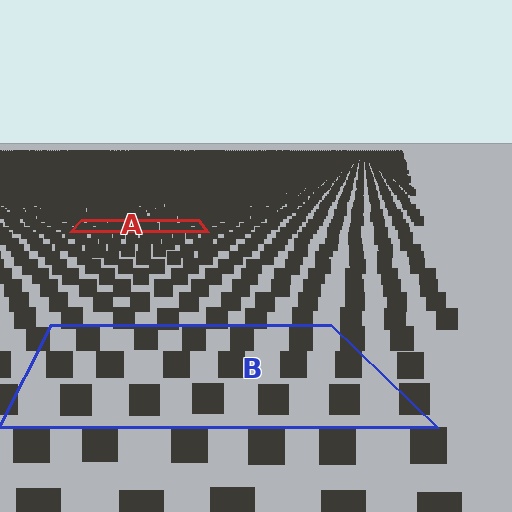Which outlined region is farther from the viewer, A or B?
Region A is farther from the viewer — the texture elements inside it appear smaller and more densely packed.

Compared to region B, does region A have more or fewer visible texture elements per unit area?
Region A has more texture elements per unit area — they are packed more densely because it is farther away.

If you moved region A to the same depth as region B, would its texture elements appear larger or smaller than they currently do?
They would appear larger. At a closer depth, the same texture elements are projected at a bigger on-screen size.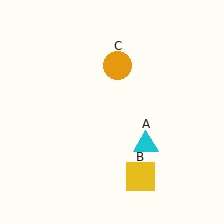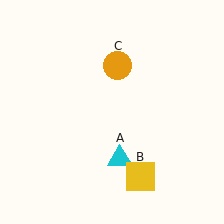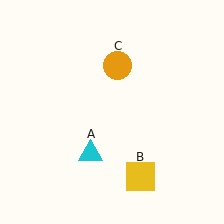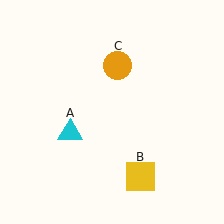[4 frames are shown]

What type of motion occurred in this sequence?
The cyan triangle (object A) rotated clockwise around the center of the scene.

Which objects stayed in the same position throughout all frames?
Yellow square (object B) and orange circle (object C) remained stationary.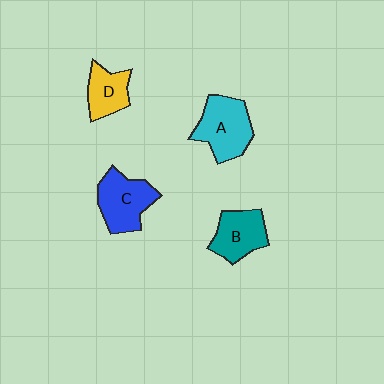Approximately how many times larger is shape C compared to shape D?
Approximately 1.4 times.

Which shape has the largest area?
Shape A (cyan).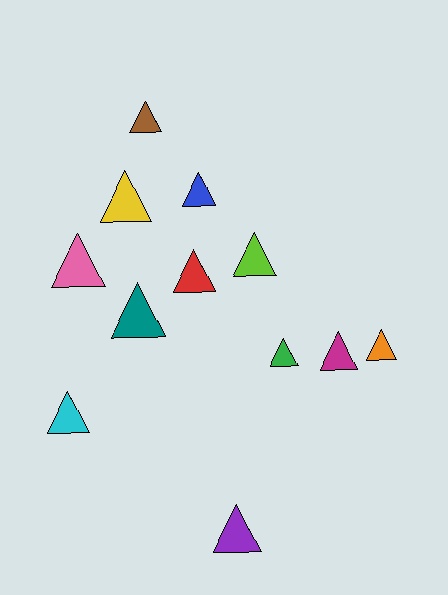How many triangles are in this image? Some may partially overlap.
There are 12 triangles.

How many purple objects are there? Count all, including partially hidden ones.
There is 1 purple object.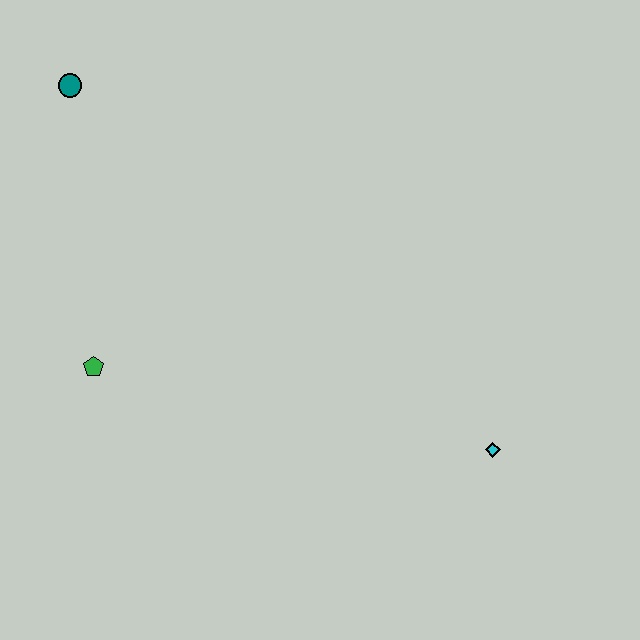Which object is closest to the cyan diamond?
The green pentagon is closest to the cyan diamond.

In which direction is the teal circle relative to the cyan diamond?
The teal circle is to the left of the cyan diamond.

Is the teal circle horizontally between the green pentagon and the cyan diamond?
No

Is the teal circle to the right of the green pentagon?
No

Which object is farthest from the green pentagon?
The cyan diamond is farthest from the green pentagon.